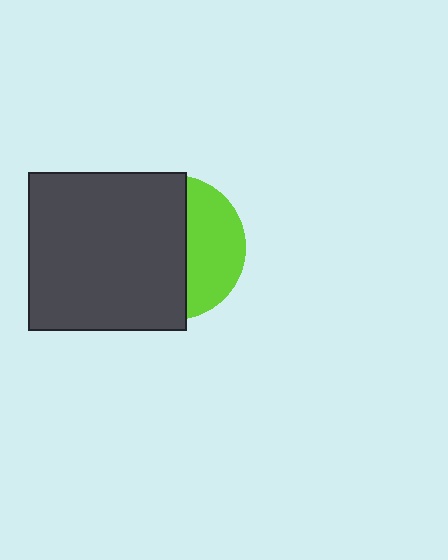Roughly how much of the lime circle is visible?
A small part of it is visible (roughly 38%).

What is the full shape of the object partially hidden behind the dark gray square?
The partially hidden object is a lime circle.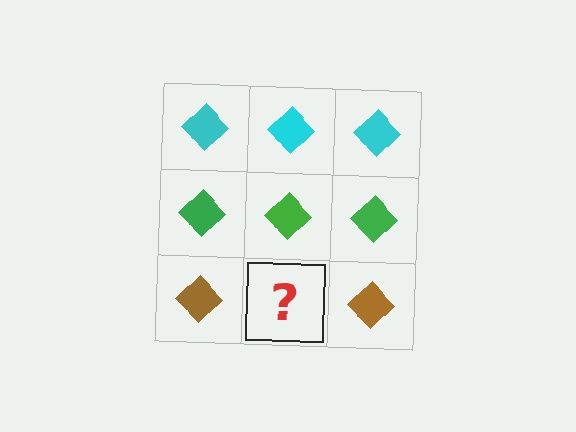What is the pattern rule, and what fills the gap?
The rule is that each row has a consistent color. The gap should be filled with a brown diamond.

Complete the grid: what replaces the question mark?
The question mark should be replaced with a brown diamond.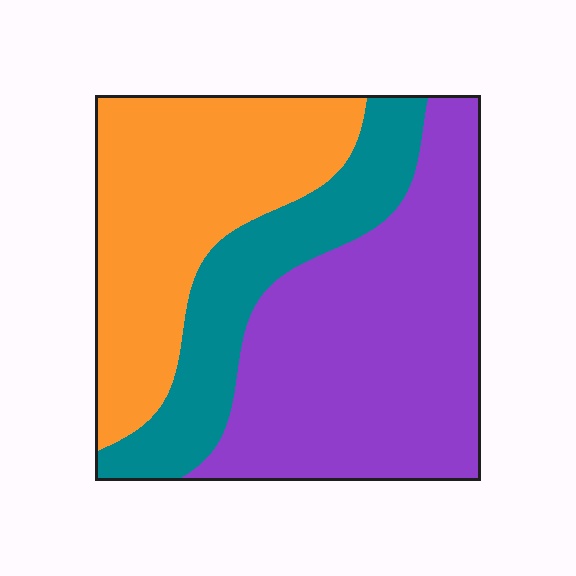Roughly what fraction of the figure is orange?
Orange takes up about one third (1/3) of the figure.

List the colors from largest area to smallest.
From largest to smallest: purple, orange, teal.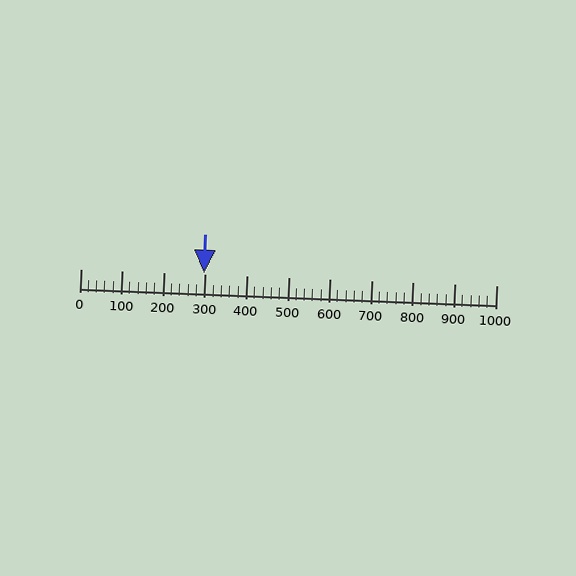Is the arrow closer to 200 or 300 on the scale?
The arrow is closer to 300.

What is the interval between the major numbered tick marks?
The major tick marks are spaced 100 units apart.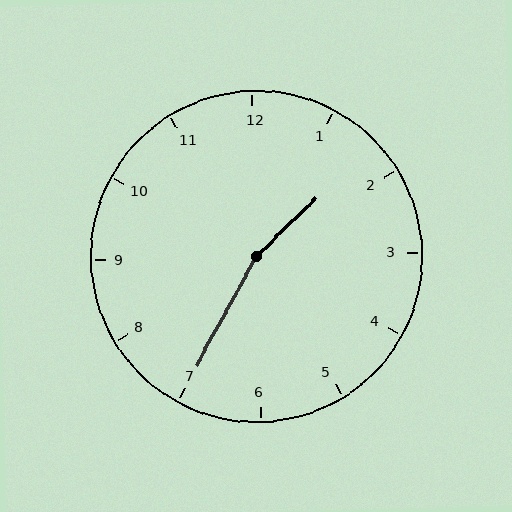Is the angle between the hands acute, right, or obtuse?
It is obtuse.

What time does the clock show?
1:35.